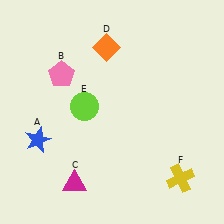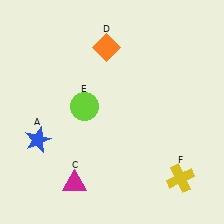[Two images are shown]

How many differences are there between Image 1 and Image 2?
There is 1 difference between the two images.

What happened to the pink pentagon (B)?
The pink pentagon (B) was removed in Image 2. It was in the top-left area of Image 1.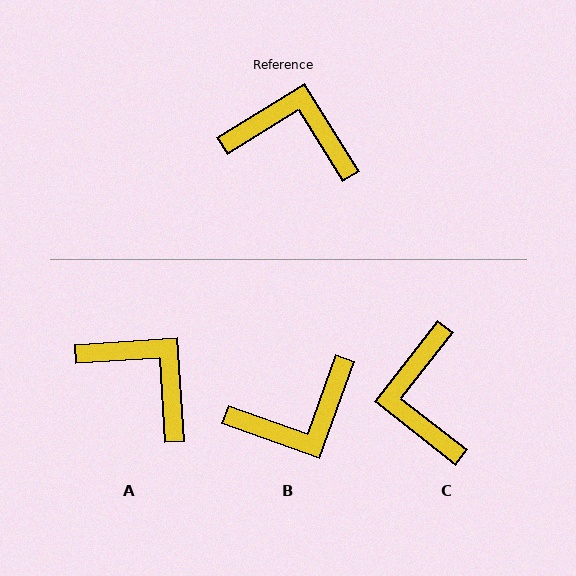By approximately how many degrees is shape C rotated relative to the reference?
Approximately 110 degrees counter-clockwise.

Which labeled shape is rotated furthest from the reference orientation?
B, about 141 degrees away.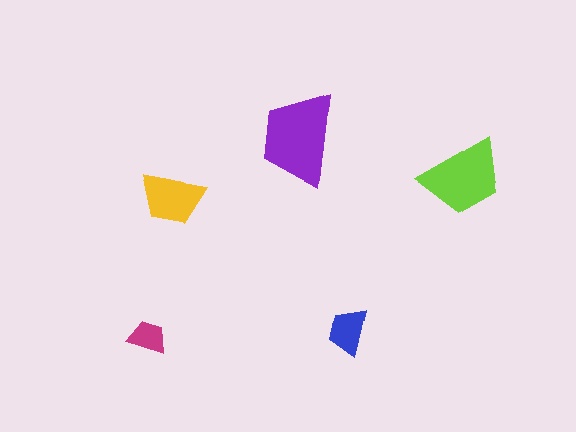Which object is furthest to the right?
The lime trapezoid is rightmost.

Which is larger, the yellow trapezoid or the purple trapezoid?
The purple one.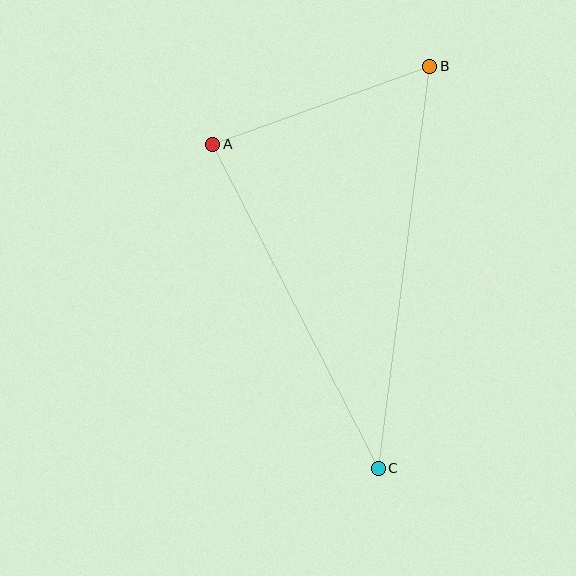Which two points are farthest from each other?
Points B and C are farthest from each other.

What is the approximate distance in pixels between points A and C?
The distance between A and C is approximately 364 pixels.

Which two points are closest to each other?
Points A and B are closest to each other.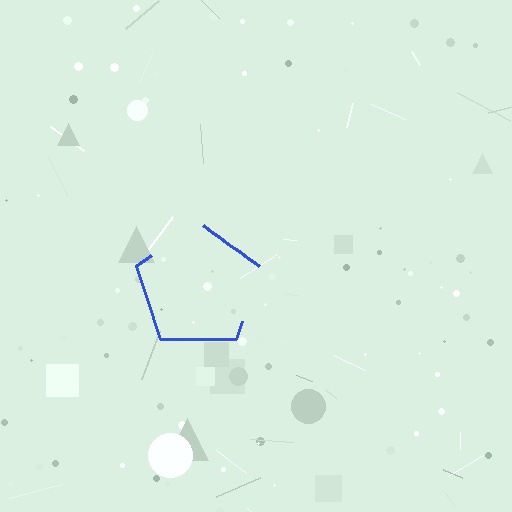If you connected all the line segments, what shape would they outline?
They would outline a pentagon.